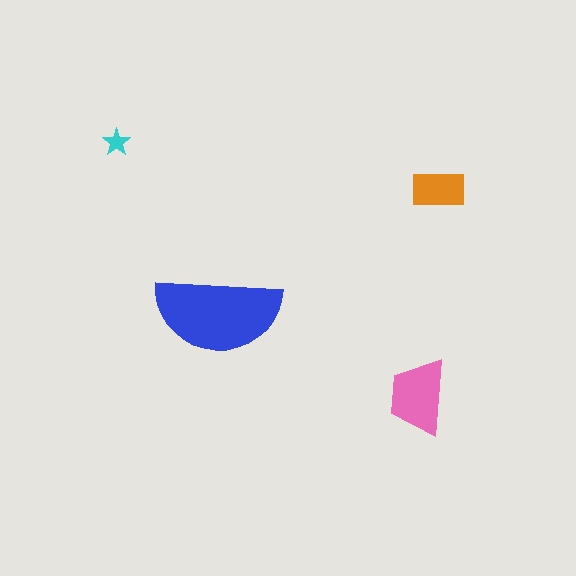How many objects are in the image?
There are 4 objects in the image.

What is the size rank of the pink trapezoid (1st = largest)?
2nd.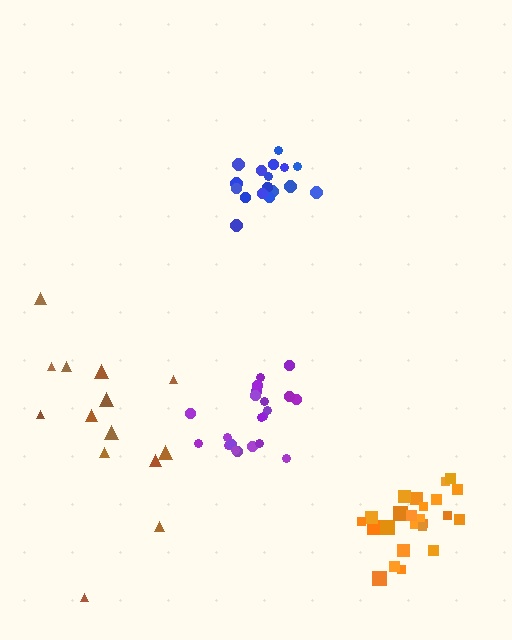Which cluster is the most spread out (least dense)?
Brown.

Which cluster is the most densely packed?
Blue.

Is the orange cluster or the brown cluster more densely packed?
Orange.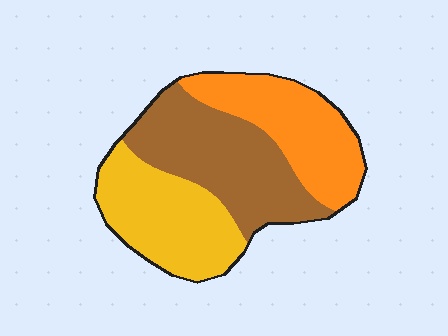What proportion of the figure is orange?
Orange covers roughly 30% of the figure.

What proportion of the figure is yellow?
Yellow takes up between a sixth and a third of the figure.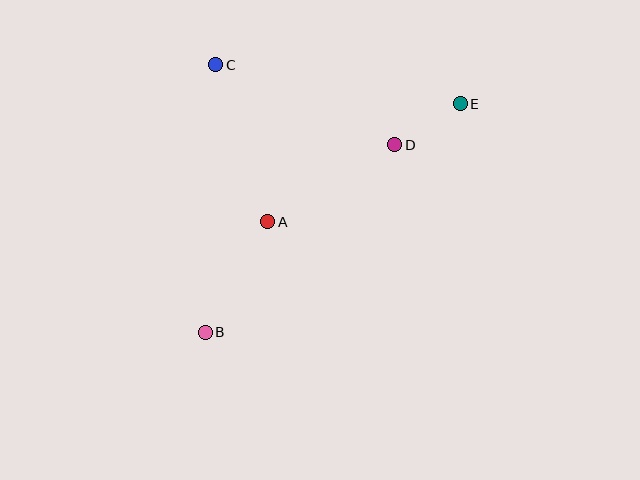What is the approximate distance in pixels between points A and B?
The distance between A and B is approximately 127 pixels.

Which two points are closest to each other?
Points D and E are closest to each other.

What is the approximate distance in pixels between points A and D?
The distance between A and D is approximately 149 pixels.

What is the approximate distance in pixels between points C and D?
The distance between C and D is approximately 196 pixels.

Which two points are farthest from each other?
Points B and E are farthest from each other.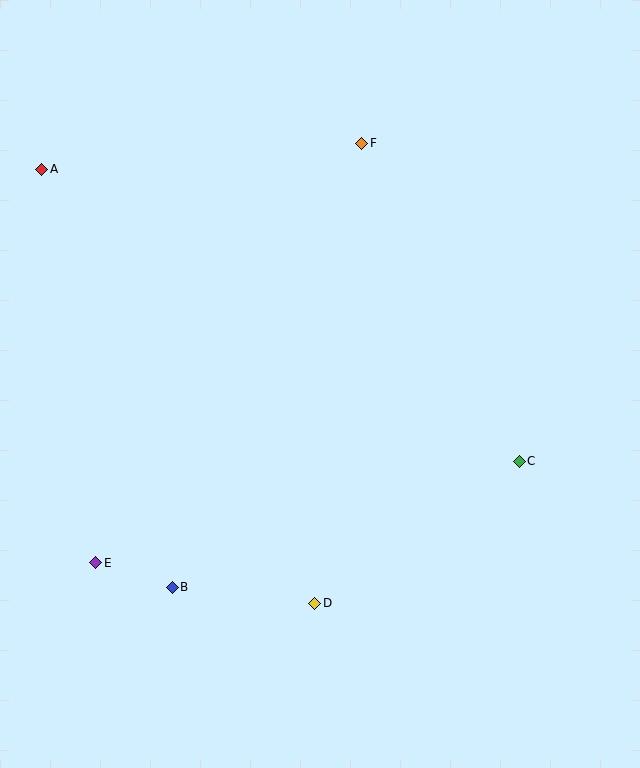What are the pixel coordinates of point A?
Point A is at (42, 169).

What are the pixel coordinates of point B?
Point B is at (172, 587).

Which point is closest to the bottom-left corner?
Point E is closest to the bottom-left corner.